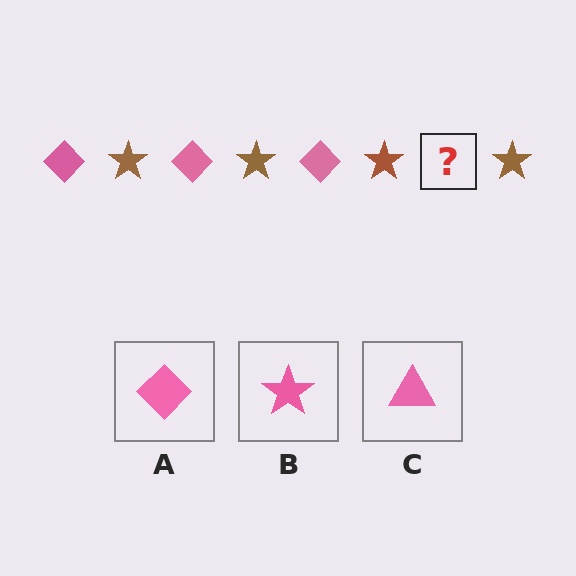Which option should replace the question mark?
Option A.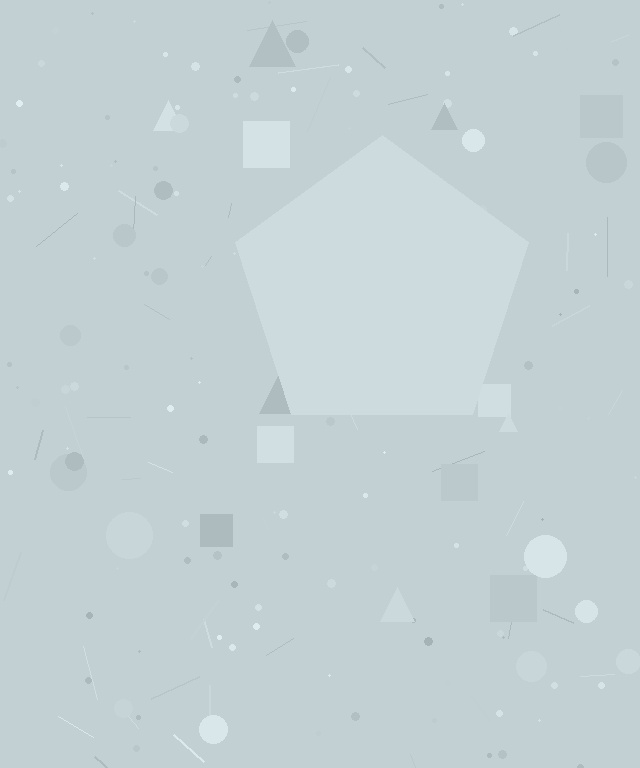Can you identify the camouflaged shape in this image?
The camouflaged shape is a pentagon.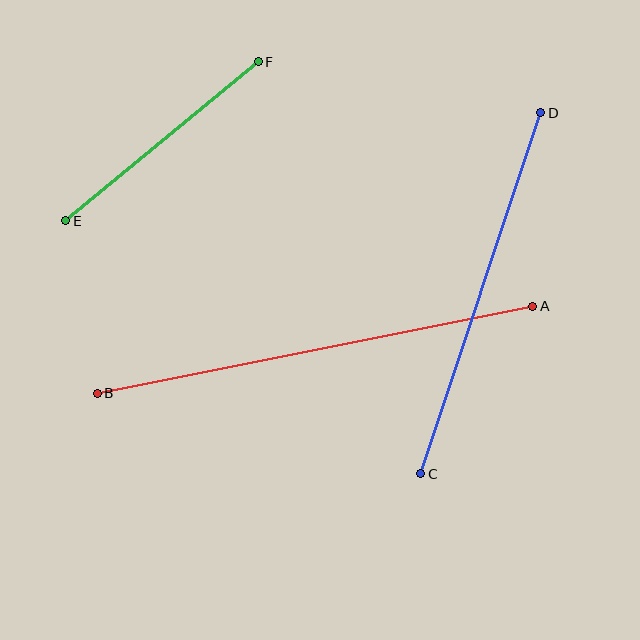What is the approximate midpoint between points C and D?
The midpoint is at approximately (481, 293) pixels.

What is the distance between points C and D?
The distance is approximately 381 pixels.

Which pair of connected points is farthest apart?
Points A and B are farthest apart.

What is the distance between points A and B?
The distance is approximately 444 pixels.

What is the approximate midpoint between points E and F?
The midpoint is at approximately (162, 141) pixels.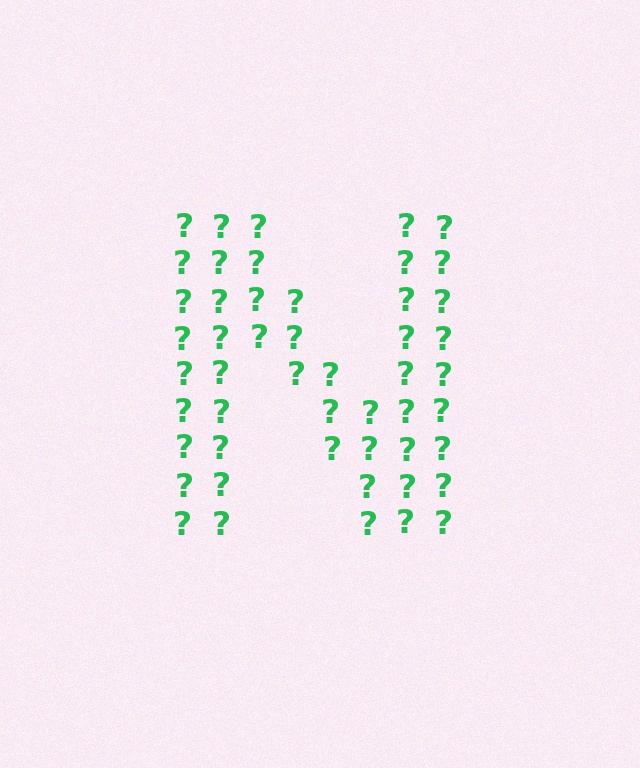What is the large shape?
The large shape is the letter N.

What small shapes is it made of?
It is made of small question marks.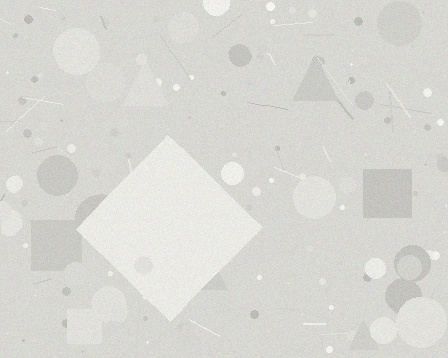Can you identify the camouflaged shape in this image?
The camouflaged shape is a diamond.